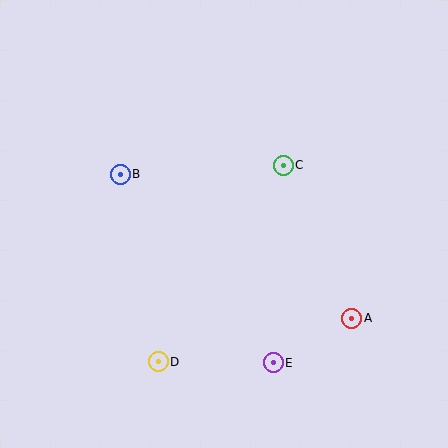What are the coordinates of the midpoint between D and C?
The midpoint between D and C is at (221, 263).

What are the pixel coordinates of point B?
Point B is at (120, 174).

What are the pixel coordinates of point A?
Point A is at (352, 318).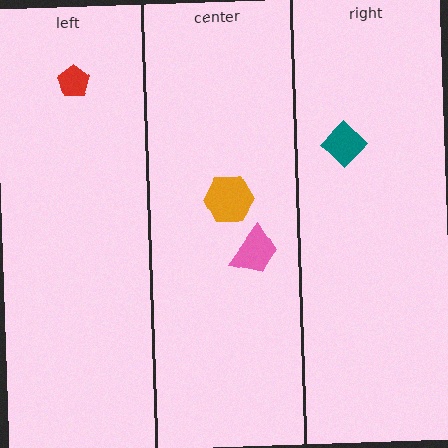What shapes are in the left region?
The red pentagon.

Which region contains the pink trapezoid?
The center region.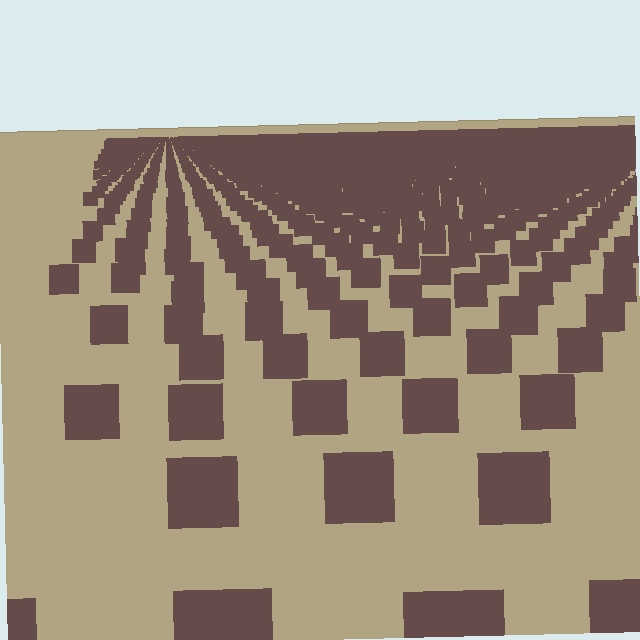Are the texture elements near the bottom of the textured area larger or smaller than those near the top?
Larger. Near the bottom, elements are closer to the viewer and appear at a bigger on-screen size.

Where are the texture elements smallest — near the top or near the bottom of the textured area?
Near the top.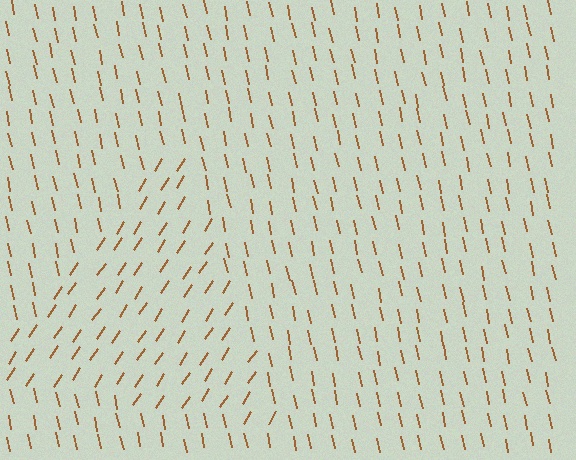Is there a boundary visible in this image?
Yes, there is a texture boundary formed by a change in line orientation.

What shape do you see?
I see a triangle.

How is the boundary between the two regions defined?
The boundary is defined purely by a change in line orientation (approximately 45 degrees difference). All lines are the same color and thickness.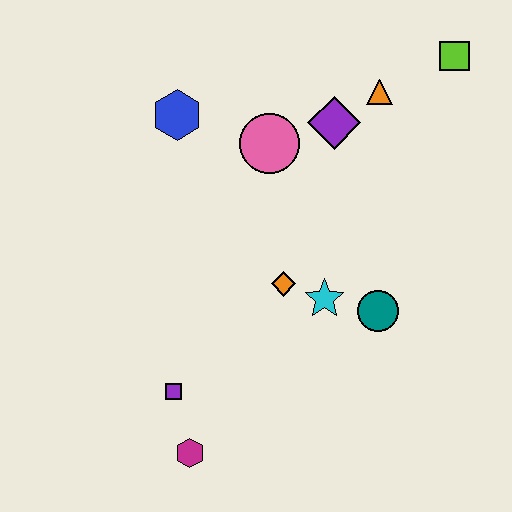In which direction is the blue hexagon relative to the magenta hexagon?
The blue hexagon is above the magenta hexagon.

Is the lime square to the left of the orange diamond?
No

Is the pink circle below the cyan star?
No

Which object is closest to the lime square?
The orange triangle is closest to the lime square.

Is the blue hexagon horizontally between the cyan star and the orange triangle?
No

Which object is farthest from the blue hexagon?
The magenta hexagon is farthest from the blue hexagon.